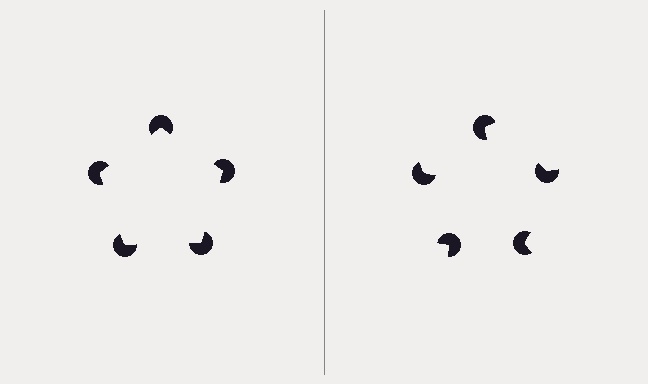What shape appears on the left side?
An illusory pentagon.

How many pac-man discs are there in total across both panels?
10 — 5 on each side.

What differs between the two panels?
The pac-man discs are positioned identically on both sides; only the wedge orientations differ. On the left they align to a pentagon; on the right they are misaligned.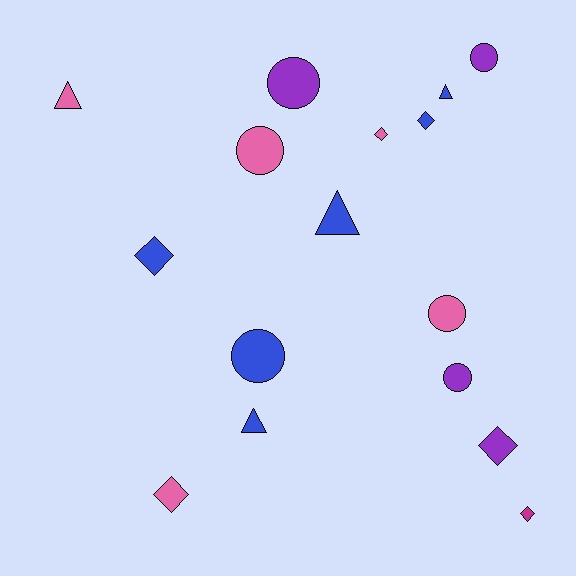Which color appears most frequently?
Blue, with 6 objects.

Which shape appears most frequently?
Diamond, with 6 objects.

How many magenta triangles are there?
There are no magenta triangles.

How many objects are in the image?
There are 16 objects.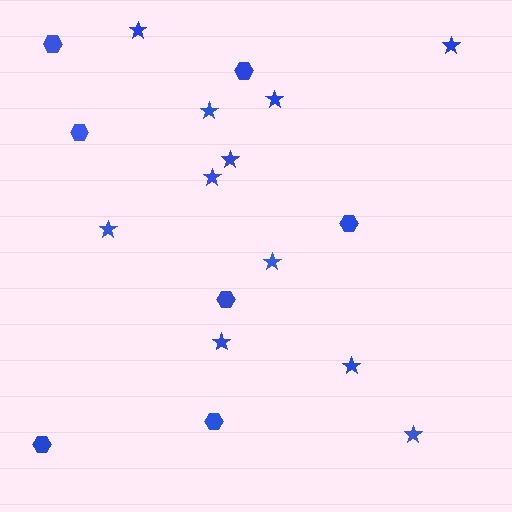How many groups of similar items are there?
There are 2 groups: one group of stars (11) and one group of hexagons (7).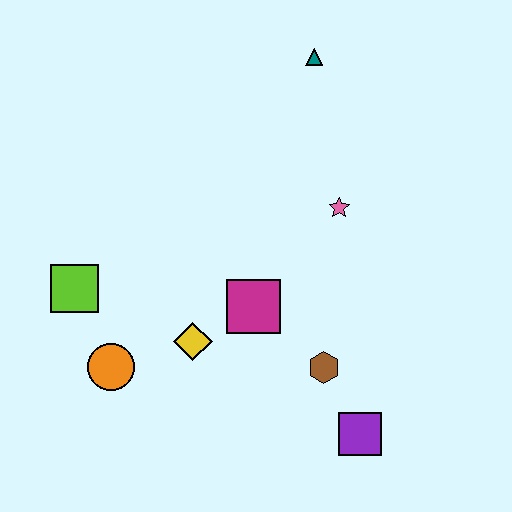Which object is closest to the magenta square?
The yellow diamond is closest to the magenta square.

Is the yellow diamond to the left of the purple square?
Yes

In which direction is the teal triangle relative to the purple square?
The teal triangle is above the purple square.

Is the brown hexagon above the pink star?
No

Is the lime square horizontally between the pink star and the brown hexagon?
No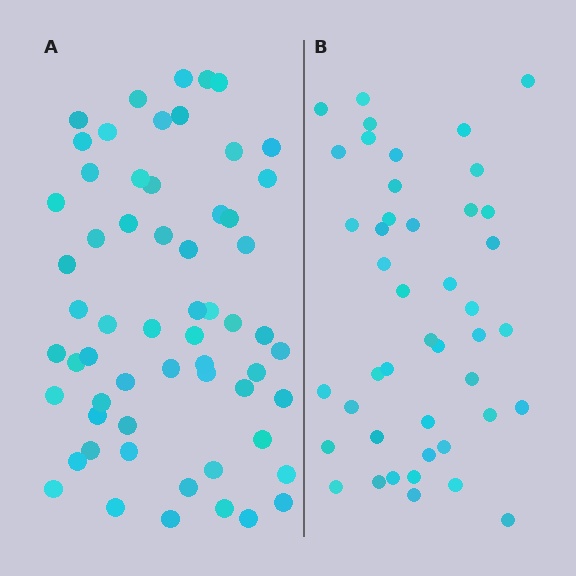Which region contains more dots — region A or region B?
Region A (the left region) has more dots.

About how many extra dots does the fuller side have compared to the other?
Region A has approximately 15 more dots than region B.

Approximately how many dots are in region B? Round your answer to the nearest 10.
About 40 dots. (The exact count is 44, which rounds to 40.)